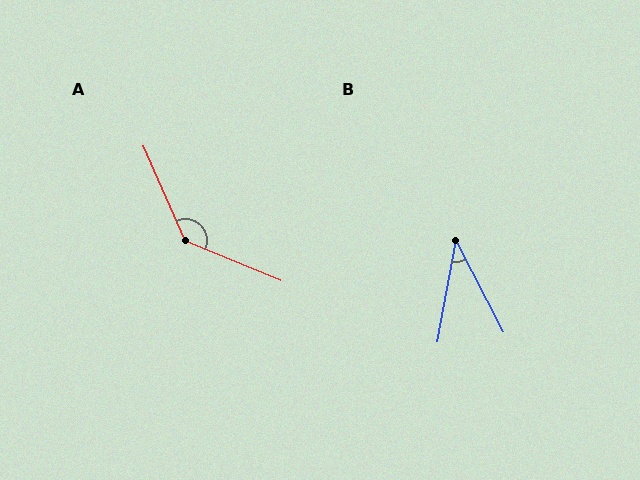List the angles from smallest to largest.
B (37°), A (136°).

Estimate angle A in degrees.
Approximately 136 degrees.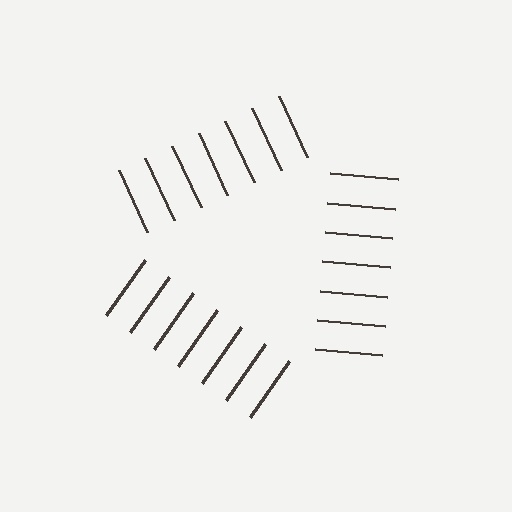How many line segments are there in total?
21 — 7 along each of the 3 edges.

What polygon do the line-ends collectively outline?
An illusory triangle — the line segments terminate on its edges but no continuous stroke is drawn.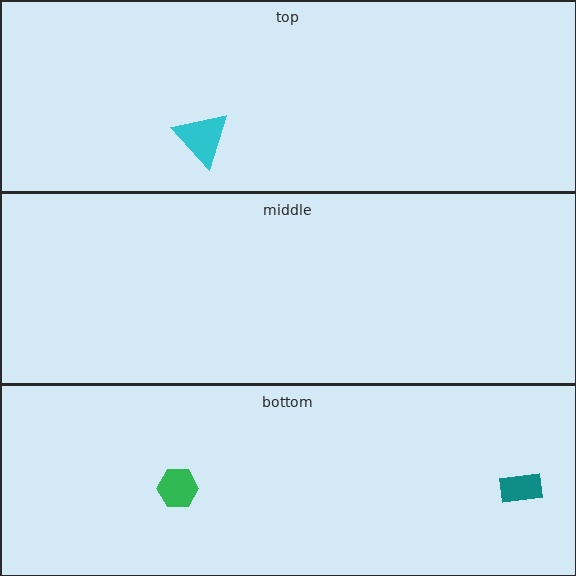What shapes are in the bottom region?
The teal rectangle, the green hexagon.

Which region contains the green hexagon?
The bottom region.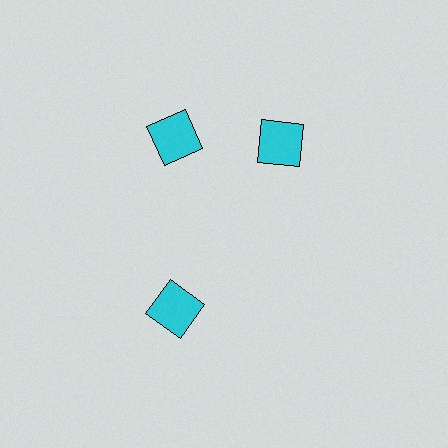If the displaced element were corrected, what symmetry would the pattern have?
It would have 3-fold rotational symmetry — the pattern would map onto itself every 120 degrees.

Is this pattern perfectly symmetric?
No. The 3 cyan squares are arranged in a ring, but one element near the 3 o'clock position is rotated out of alignment along the ring, breaking the 3-fold rotational symmetry.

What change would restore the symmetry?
The symmetry would be restored by rotating it back into even spacing with its neighbors so that all 3 squares sit at equal angles and equal distance from the center.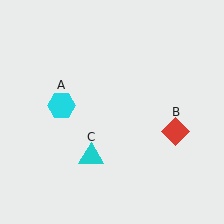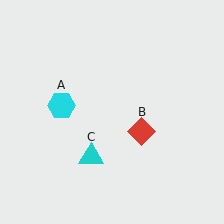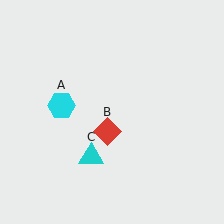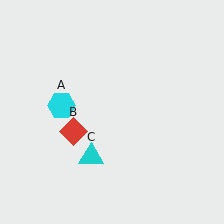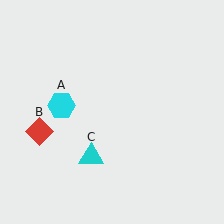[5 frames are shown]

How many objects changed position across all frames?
1 object changed position: red diamond (object B).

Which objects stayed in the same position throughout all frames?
Cyan hexagon (object A) and cyan triangle (object C) remained stationary.